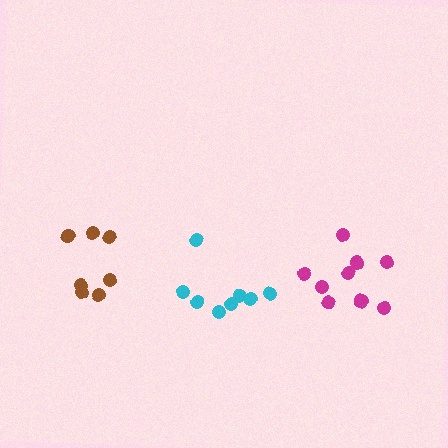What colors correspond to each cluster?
The clusters are colored: brown, cyan, magenta.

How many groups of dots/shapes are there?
There are 3 groups.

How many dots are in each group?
Group 1: 7 dots, Group 2: 8 dots, Group 3: 9 dots (24 total).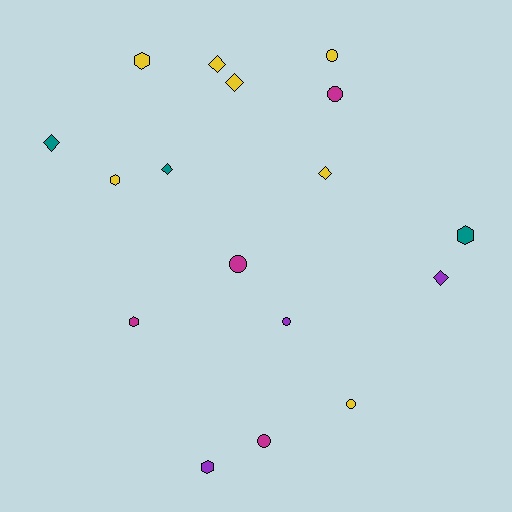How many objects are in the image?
There are 17 objects.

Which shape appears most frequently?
Circle, with 6 objects.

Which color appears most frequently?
Yellow, with 7 objects.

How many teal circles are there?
There are no teal circles.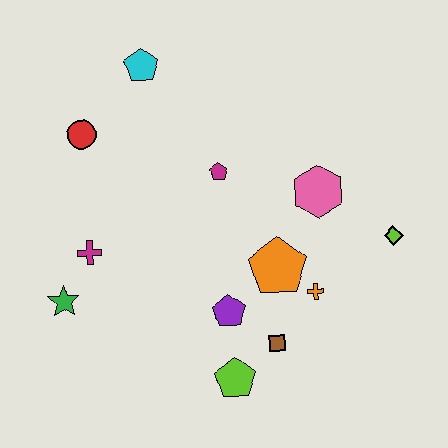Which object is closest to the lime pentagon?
The brown square is closest to the lime pentagon.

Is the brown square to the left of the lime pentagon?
No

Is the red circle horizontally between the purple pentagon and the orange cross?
No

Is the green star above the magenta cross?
No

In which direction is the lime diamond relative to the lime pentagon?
The lime diamond is to the right of the lime pentagon.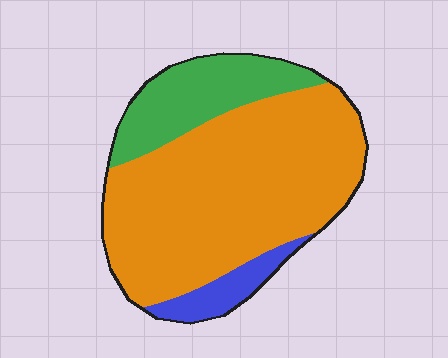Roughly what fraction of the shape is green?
Green takes up between a sixth and a third of the shape.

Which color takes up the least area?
Blue, at roughly 10%.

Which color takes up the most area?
Orange, at roughly 70%.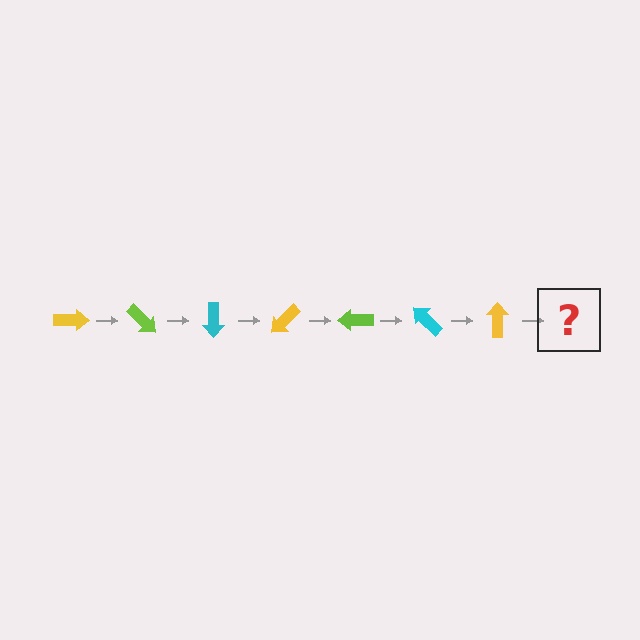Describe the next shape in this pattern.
It should be a lime arrow, rotated 315 degrees from the start.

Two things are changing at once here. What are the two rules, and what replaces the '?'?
The two rules are that it rotates 45 degrees each step and the color cycles through yellow, lime, and cyan. The '?' should be a lime arrow, rotated 315 degrees from the start.